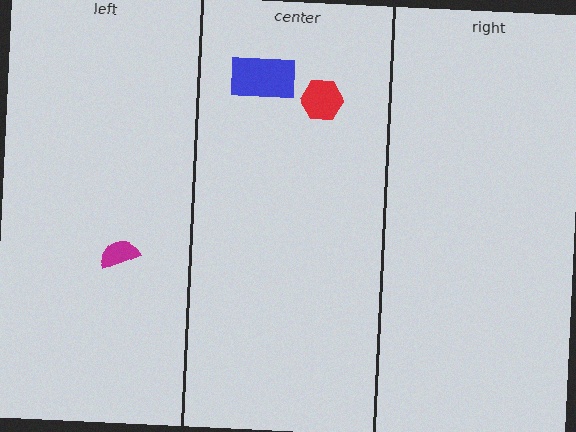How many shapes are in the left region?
1.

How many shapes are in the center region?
2.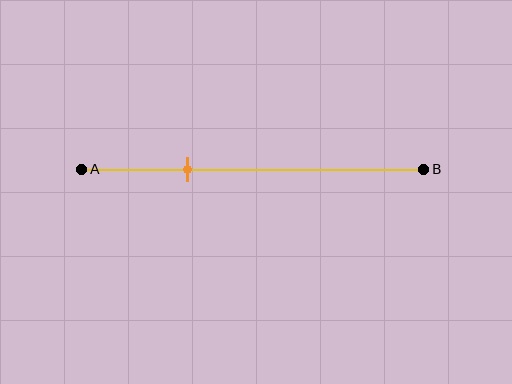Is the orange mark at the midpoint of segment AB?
No, the mark is at about 30% from A, not at the 50% midpoint.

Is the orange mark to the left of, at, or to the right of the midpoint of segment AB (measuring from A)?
The orange mark is to the left of the midpoint of segment AB.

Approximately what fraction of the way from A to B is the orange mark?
The orange mark is approximately 30% of the way from A to B.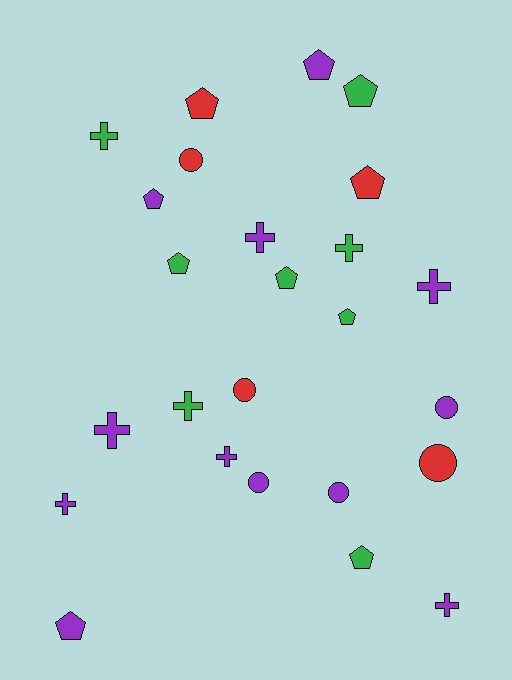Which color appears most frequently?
Purple, with 12 objects.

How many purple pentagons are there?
There are 3 purple pentagons.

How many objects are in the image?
There are 25 objects.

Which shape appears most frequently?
Pentagon, with 10 objects.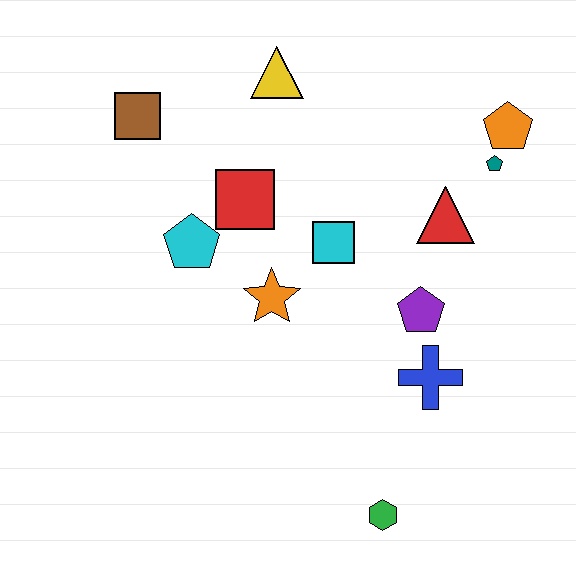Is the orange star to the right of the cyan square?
No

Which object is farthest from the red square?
The green hexagon is farthest from the red square.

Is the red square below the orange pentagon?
Yes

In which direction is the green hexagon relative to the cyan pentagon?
The green hexagon is below the cyan pentagon.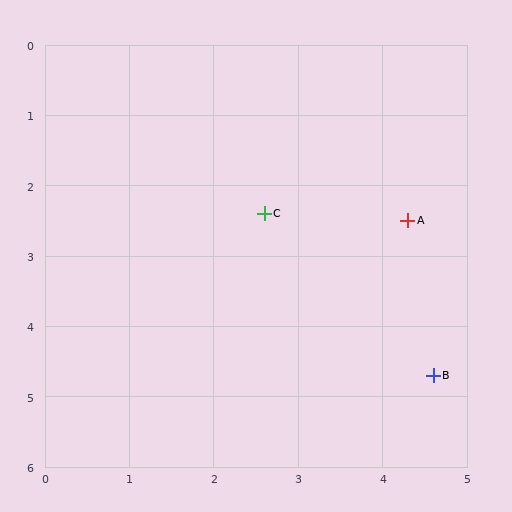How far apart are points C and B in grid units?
Points C and B are about 3.0 grid units apart.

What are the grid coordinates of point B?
Point B is at approximately (4.6, 4.7).